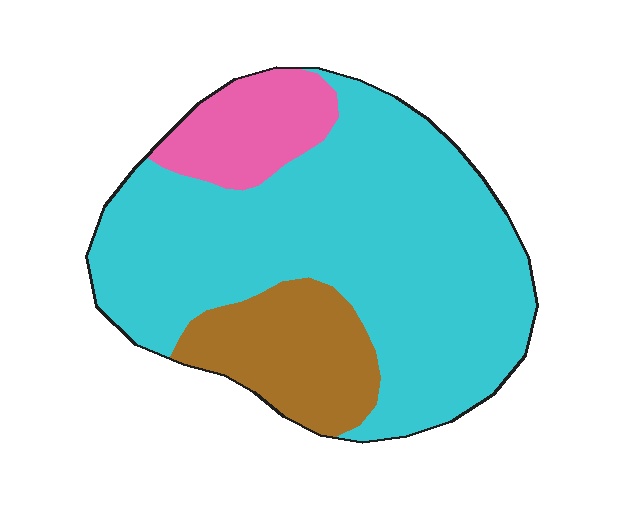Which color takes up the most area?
Cyan, at roughly 70%.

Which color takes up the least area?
Pink, at roughly 10%.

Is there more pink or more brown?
Brown.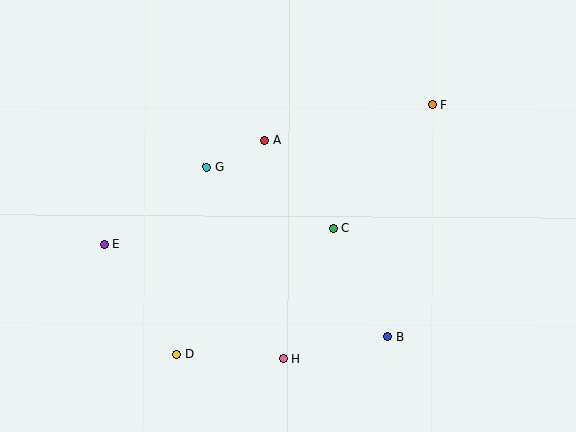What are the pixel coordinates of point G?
Point G is at (207, 167).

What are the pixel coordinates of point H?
Point H is at (284, 359).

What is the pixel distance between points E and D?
The distance between E and D is 133 pixels.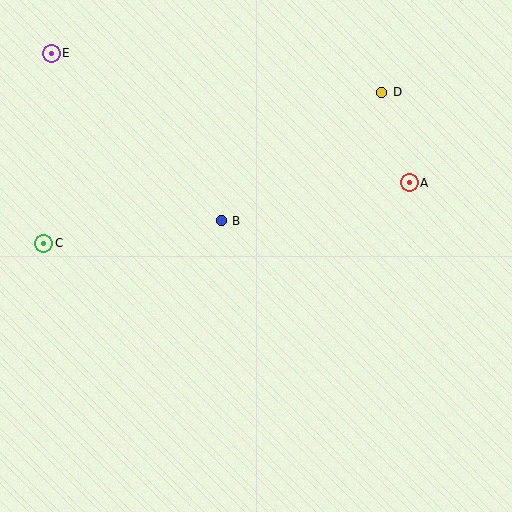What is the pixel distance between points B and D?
The distance between B and D is 206 pixels.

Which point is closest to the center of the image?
Point B at (221, 221) is closest to the center.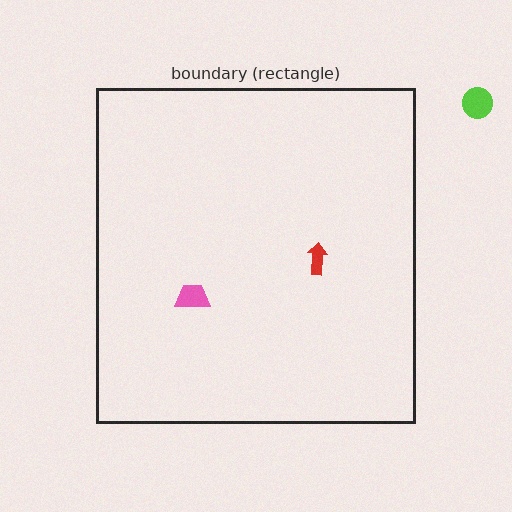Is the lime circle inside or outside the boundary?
Outside.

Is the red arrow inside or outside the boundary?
Inside.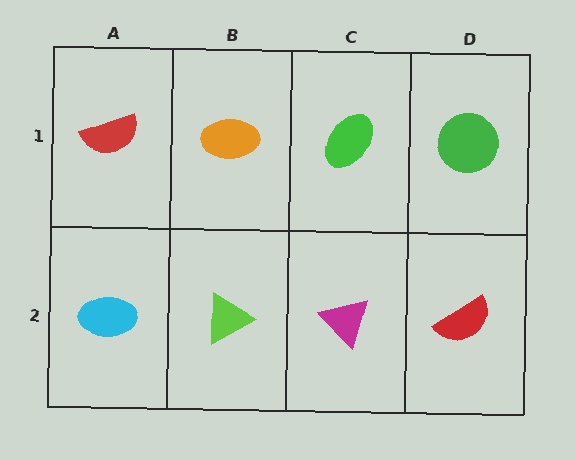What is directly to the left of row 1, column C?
An orange ellipse.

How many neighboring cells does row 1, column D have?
2.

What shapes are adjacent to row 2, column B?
An orange ellipse (row 1, column B), a cyan ellipse (row 2, column A), a magenta triangle (row 2, column C).